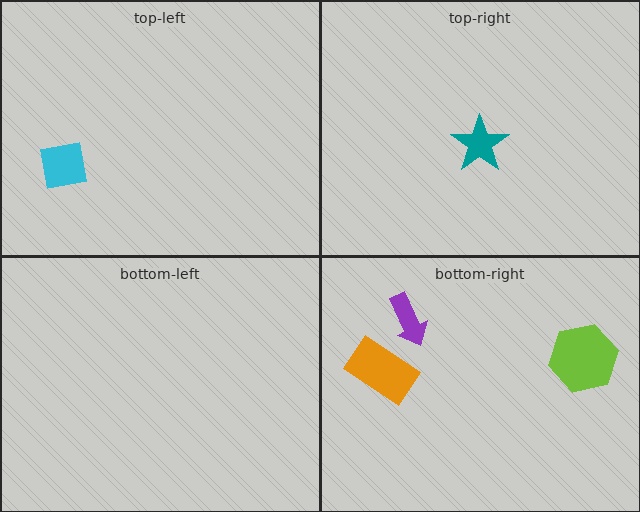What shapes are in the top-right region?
The teal star.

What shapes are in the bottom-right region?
The lime hexagon, the orange rectangle, the purple arrow.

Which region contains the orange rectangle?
The bottom-right region.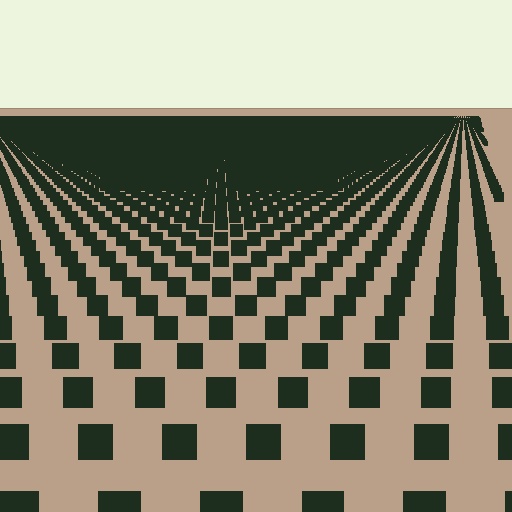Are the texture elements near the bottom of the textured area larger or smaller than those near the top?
Larger. Near the bottom, elements are closer to the viewer and appear at a bigger on-screen size.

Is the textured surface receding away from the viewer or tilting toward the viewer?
The surface is receding away from the viewer. Texture elements get smaller and denser toward the top.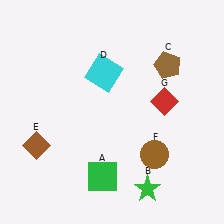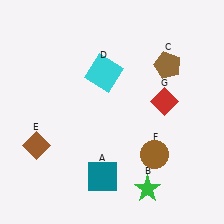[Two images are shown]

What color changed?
The square (A) changed from green in Image 1 to teal in Image 2.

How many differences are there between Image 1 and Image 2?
There is 1 difference between the two images.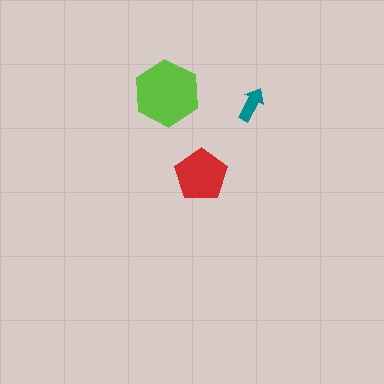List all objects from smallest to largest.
The teal arrow, the red pentagon, the lime hexagon.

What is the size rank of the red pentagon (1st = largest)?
2nd.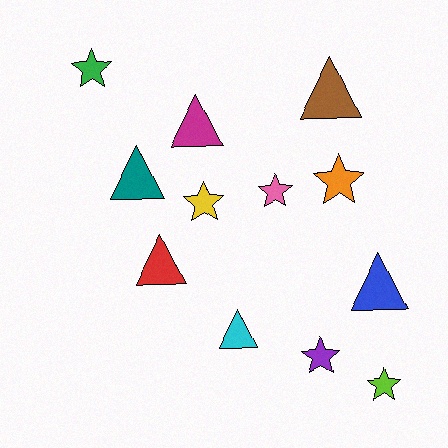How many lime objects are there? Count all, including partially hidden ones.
There is 1 lime object.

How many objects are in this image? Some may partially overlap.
There are 12 objects.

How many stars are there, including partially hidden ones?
There are 6 stars.